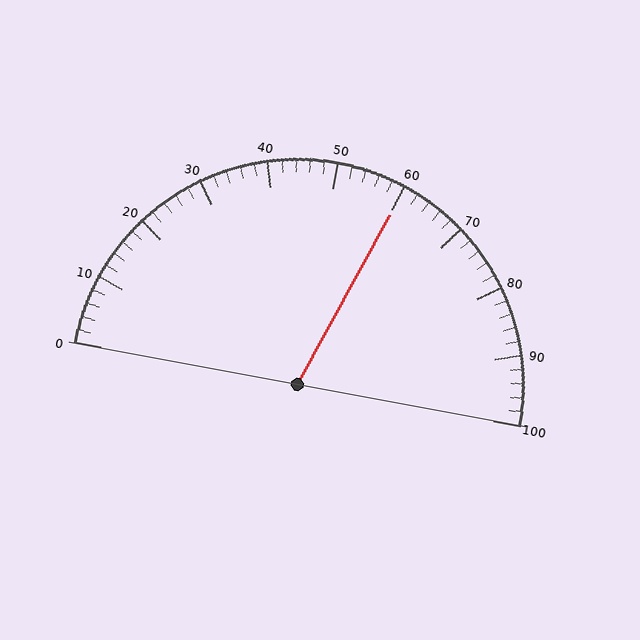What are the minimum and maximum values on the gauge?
The gauge ranges from 0 to 100.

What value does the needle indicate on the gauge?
The needle indicates approximately 60.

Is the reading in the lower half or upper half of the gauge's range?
The reading is in the upper half of the range (0 to 100).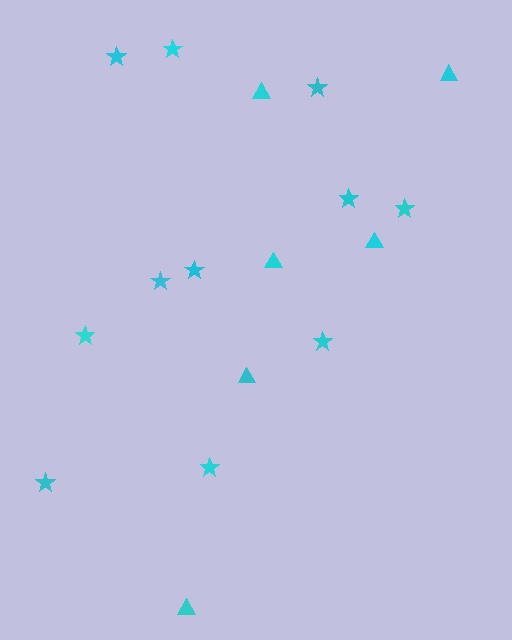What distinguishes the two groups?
There are 2 groups: one group of triangles (6) and one group of stars (11).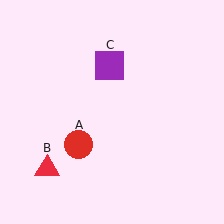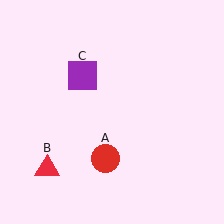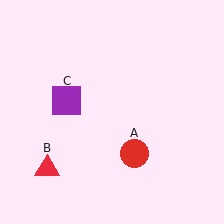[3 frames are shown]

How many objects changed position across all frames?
2 objects changed position: red circle (object A), purple square (object C).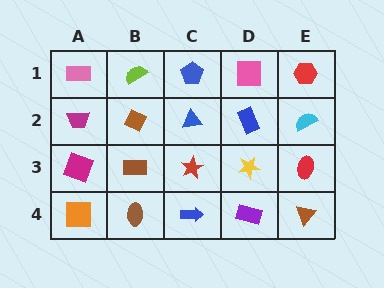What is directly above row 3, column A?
A magenta trapezoid.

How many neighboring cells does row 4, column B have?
3.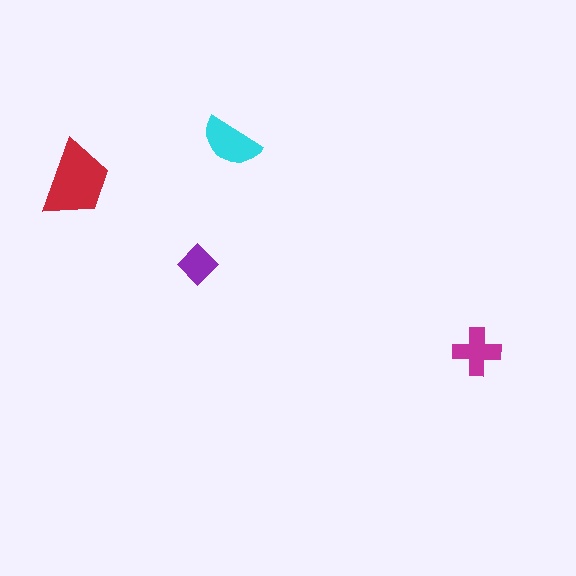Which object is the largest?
The red trapezoid.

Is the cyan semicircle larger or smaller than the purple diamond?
Larger.